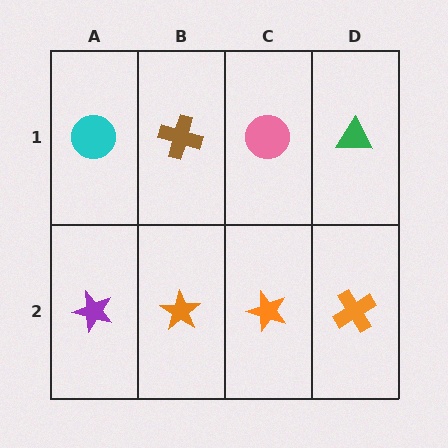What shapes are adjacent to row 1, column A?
A purple star (row 2, column A), a brown cross (row 1, column B).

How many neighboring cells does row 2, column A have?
2.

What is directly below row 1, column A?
A purple star.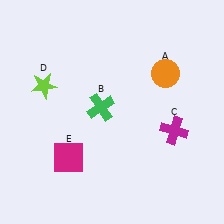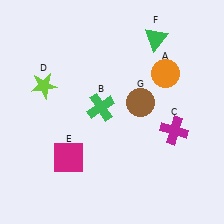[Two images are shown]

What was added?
A green triangle (F), a brown circle (G) were added in Image 2.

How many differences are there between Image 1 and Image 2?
There are 2 differences between the two images.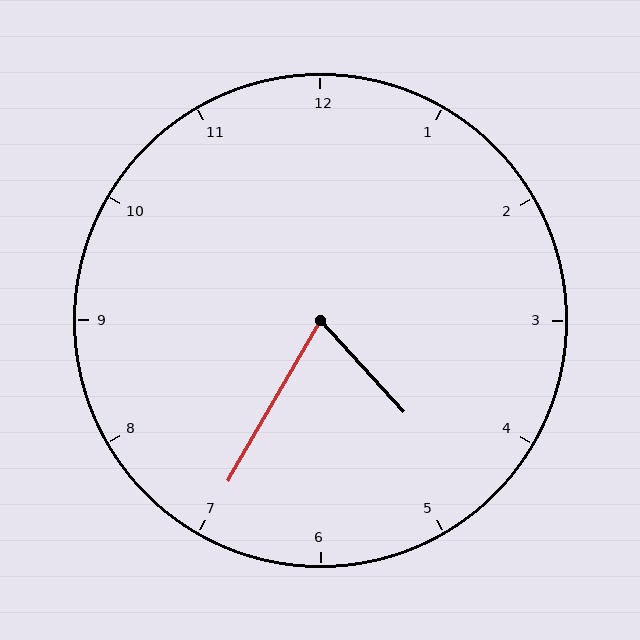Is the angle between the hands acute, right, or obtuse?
It is acute.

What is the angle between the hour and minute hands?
Approximately 72 degrees.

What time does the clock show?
4:35.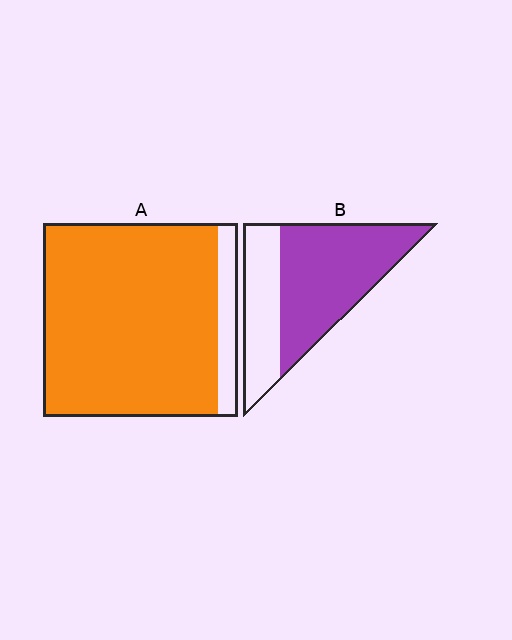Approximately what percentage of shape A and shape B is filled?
A is approximately 90% and B is approximately 65%.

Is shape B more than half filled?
Yes.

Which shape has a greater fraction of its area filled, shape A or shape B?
Shape A.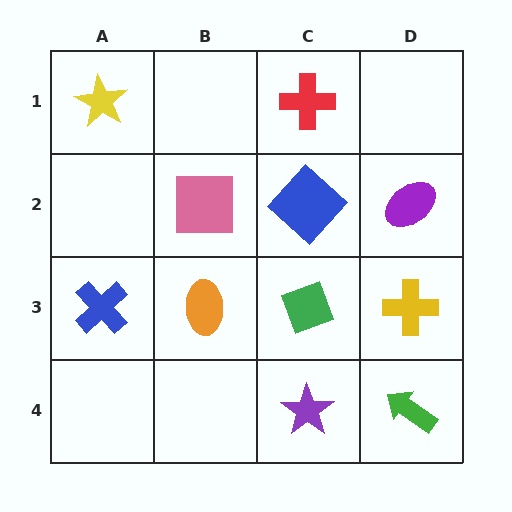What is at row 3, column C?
A green diamond.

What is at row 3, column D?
A yellow cross.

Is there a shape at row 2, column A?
No, that cell is empty.